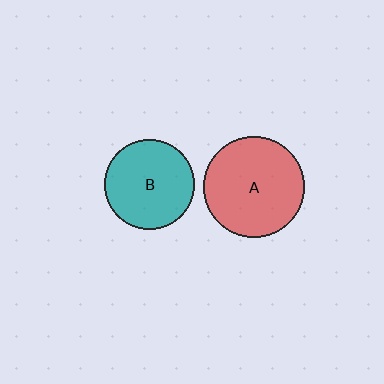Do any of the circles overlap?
No, none of the circles overlap.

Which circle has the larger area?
Circle A (red).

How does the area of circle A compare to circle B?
Approximately 1.3 times.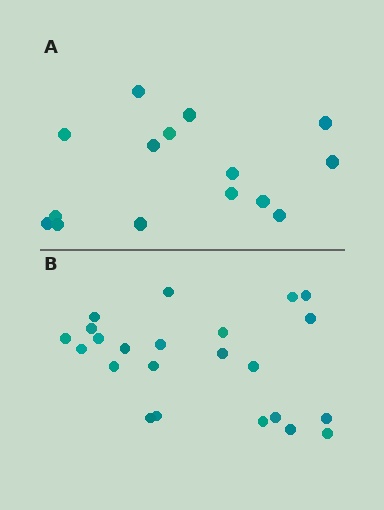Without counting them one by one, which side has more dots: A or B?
Region B (the bottom region) has more dots.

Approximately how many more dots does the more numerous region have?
Region B has roughly 8 or so more dots than region A.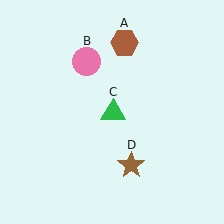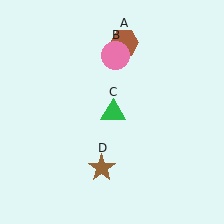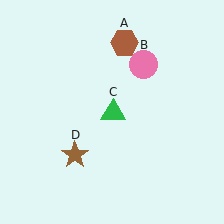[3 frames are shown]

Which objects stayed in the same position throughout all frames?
Brown hexagon (object A) and green triangle (object C) remained stationary.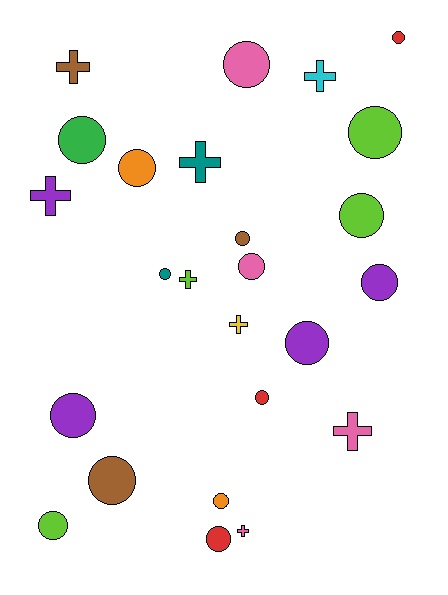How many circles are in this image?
There are 17 circles.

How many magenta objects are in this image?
There are no magenta objects.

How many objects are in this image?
There are 25 objects.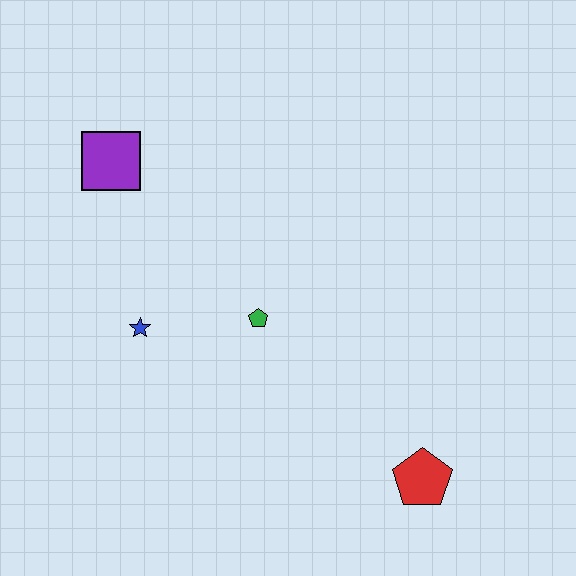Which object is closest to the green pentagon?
The blue star is closest to the green pentagon.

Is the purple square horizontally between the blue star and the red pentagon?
No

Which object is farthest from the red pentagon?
The purple square is farthest from the red pentagon.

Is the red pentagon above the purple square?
No